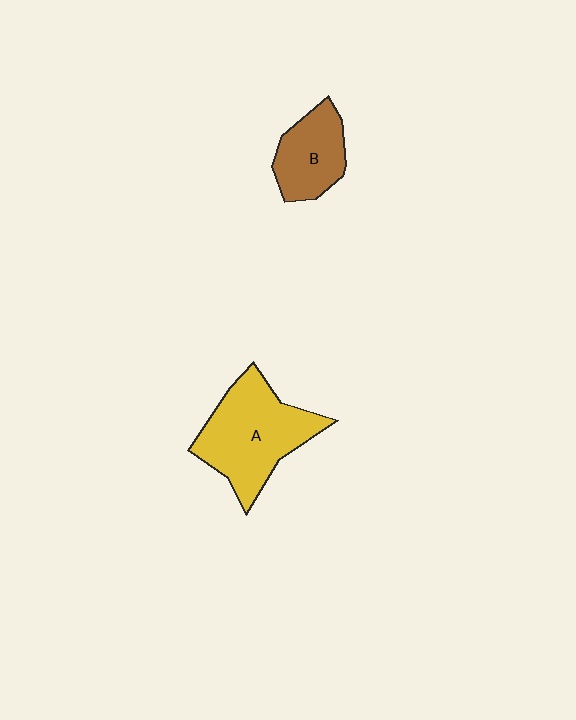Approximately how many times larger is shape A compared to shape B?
Approximately 1.7 times.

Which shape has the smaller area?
Shape B (brown).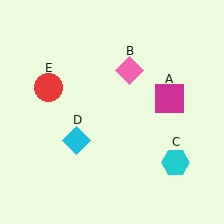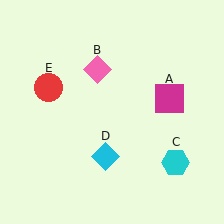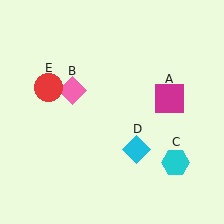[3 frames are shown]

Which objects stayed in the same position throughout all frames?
Magenta square (object A) and cyan hexagon (object C) and red circle (object E) remained stationary.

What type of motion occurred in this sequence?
The pink diamond (object B), cyan diamond (object D) rotated counterclockwise around the center of the scene.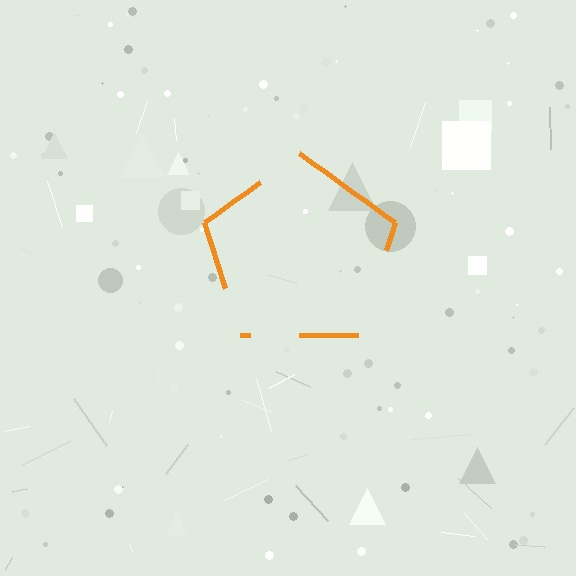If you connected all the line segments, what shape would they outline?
They would outline a pentagon.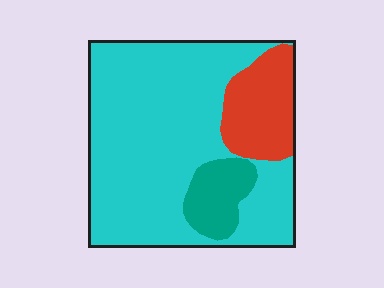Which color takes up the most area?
Cyan, at roughly 75%.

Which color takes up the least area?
Teal, at roughly 10%.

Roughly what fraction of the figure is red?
Red covers about 15% of the figure.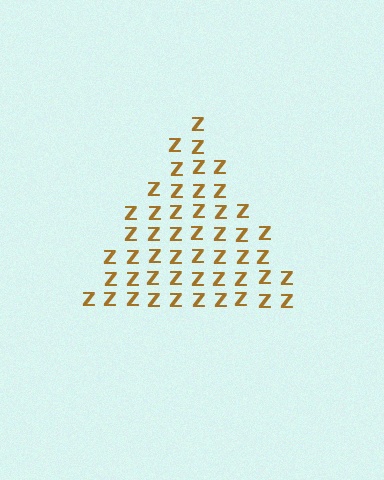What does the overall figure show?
The overall figure shows a triangle.